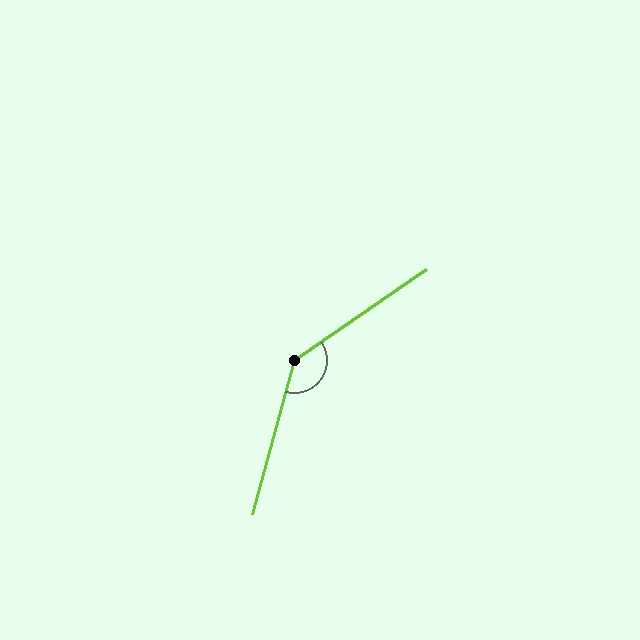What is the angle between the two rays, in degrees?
Approximately 140 degrees.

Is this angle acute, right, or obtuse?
It is obtuse.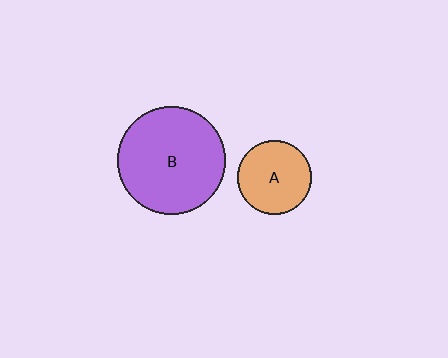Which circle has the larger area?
Circle B (purple).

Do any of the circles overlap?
No, none of the circles overlap.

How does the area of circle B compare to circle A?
Approximately 2.1 times.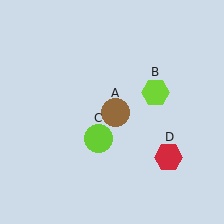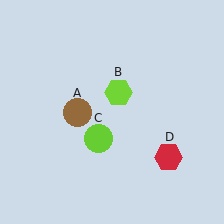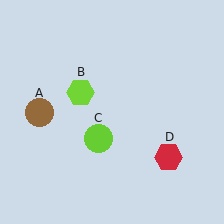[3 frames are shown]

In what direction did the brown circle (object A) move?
The brown circle (object A) moved left.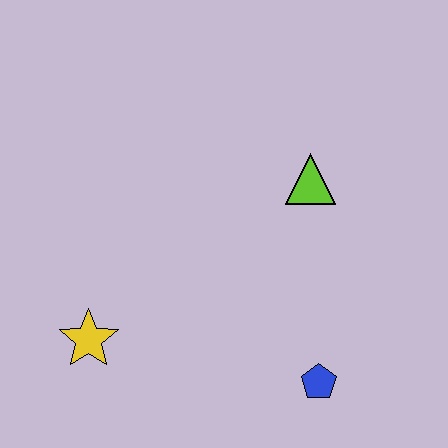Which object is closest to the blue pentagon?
The lime triangle is closest to the blue pentagon.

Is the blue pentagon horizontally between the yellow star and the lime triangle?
No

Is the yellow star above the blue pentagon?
Yes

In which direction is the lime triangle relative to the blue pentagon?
The lime triangle is above the blue pentagon.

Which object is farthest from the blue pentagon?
The yellow star is farthest from the blue pentagon.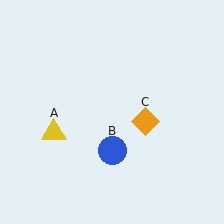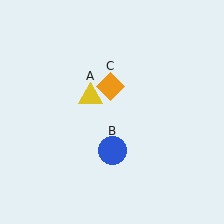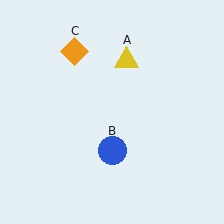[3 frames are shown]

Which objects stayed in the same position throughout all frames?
Blue circle (object B) remained stationary.